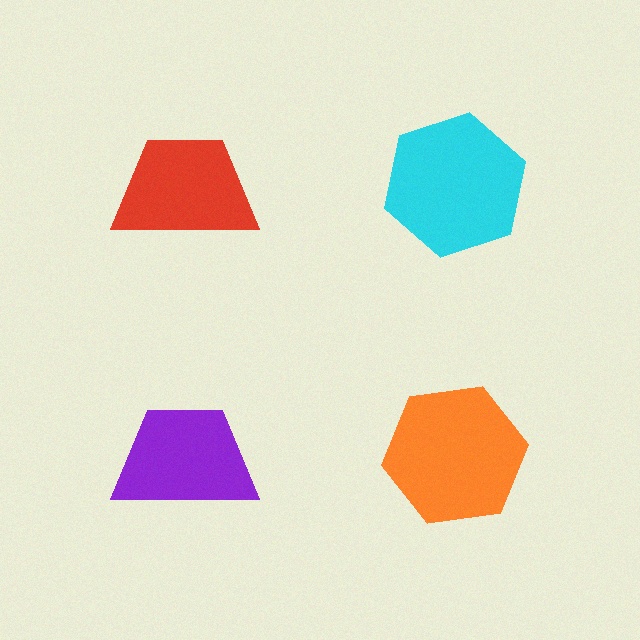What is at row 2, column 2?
An orange hexagon.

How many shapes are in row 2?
2 shapes.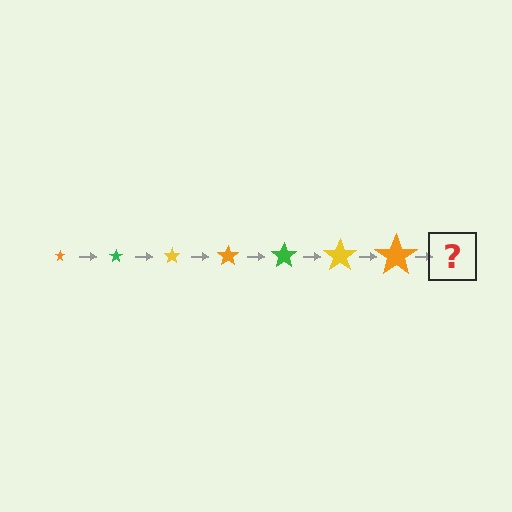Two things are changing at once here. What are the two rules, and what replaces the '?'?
The two rules are that the star grows larger each step and the color cycles through orange, green, and yellow. The '?' should be a green star, larger than the previous one.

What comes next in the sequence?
The next element should be a green star, larger than the previous one.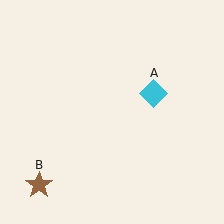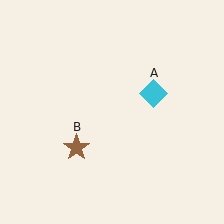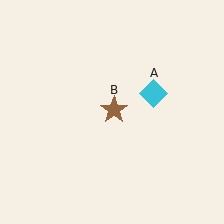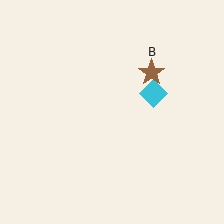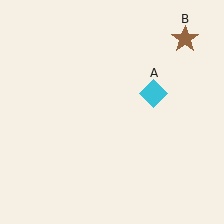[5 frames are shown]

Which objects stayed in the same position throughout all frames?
Cyan diamond (object A) remained stationary.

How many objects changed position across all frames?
1 object changed position: brown star (object B).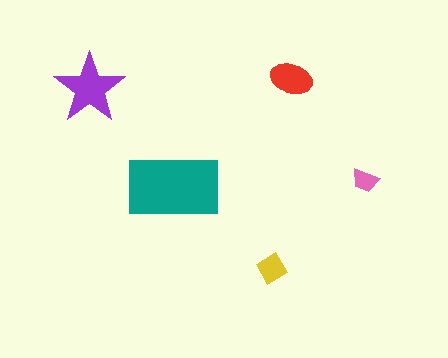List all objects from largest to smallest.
The teal rectangle, the purple star, the red ellipse, the yellow diamond, the pink trapezoid.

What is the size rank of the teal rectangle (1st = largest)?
1st.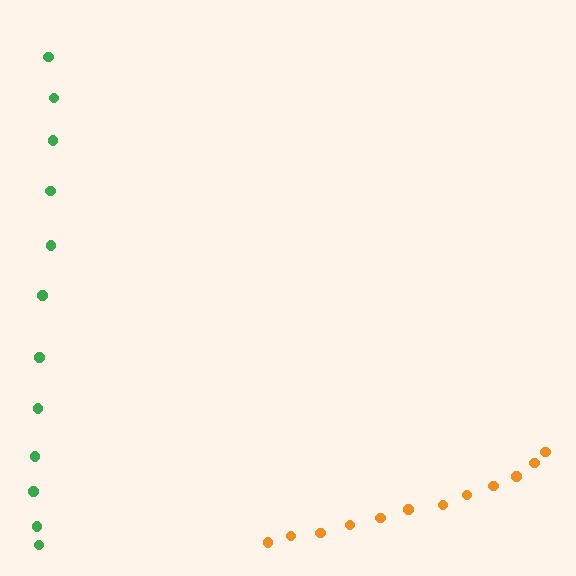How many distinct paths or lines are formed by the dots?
There are 2 distinct paths.